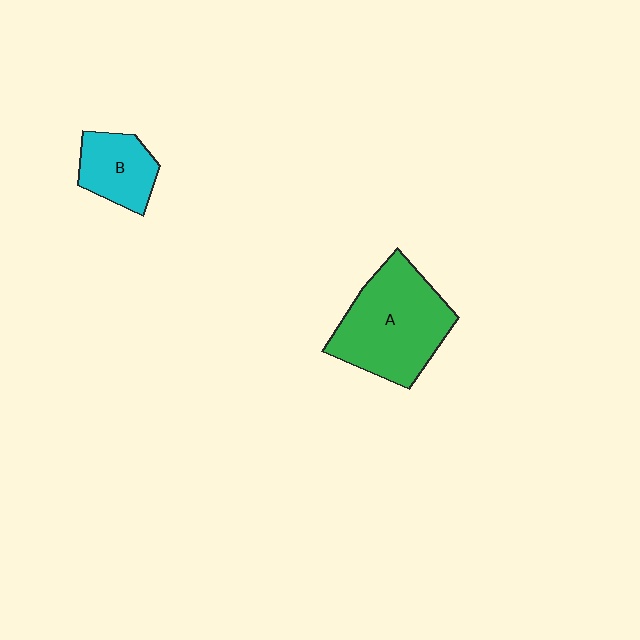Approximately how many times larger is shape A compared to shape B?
Approximately 2.1 times.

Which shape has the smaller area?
Shape B (cyan).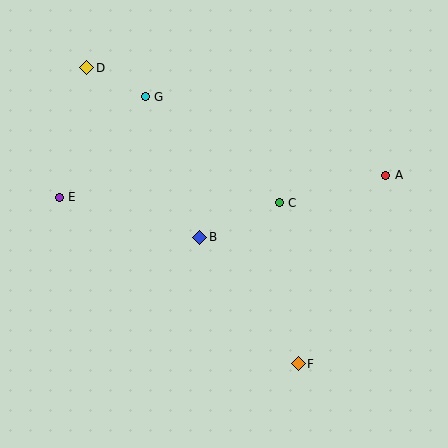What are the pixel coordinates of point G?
Point G is at (145, 97).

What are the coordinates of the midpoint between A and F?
The midpoint between A and F is at (342, 269).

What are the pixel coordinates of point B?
Point B is at (200, 237).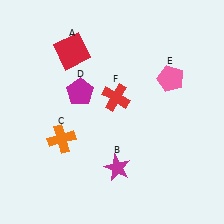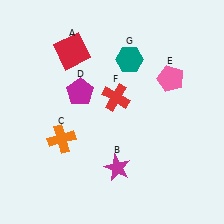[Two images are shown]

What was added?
A teal hexagon (G) was added in Image 2.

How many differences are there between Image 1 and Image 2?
There is 1 difference between the two images.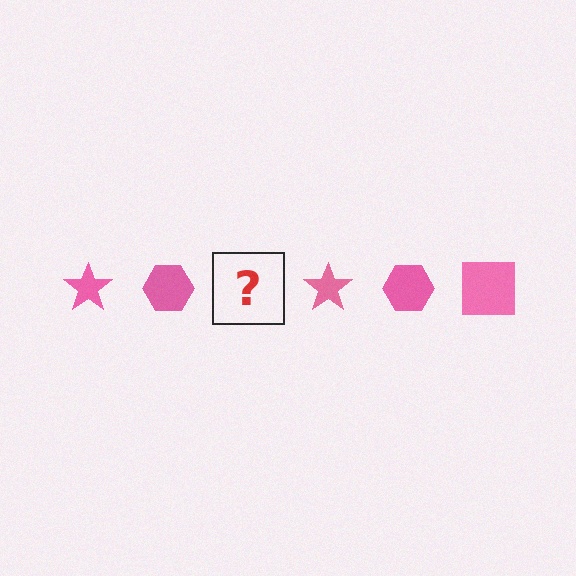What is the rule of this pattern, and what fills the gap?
The rule is that the pattern cycles through star, hexagon, square shapes in pink. The gap should be filled with a pink square.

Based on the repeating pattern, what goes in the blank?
The blank should be a pink square.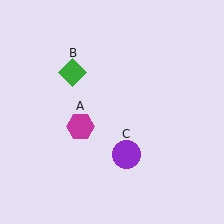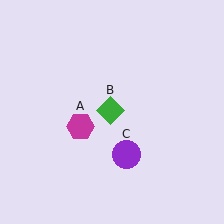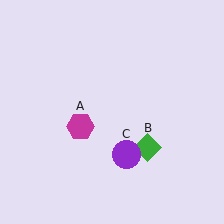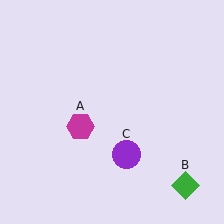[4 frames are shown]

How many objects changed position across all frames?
1 object changed position: green diamond (object B).